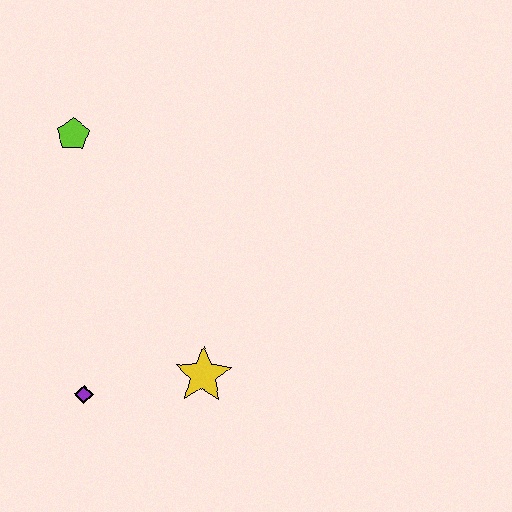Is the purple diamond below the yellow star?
Yes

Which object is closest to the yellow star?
The purple diamond is closest to the yellow star.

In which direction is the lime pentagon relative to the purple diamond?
The lime pentagon is above the purple diamond.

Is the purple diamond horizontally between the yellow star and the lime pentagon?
Yes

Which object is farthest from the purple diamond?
The lime pentagon is farthest from the purple diamond.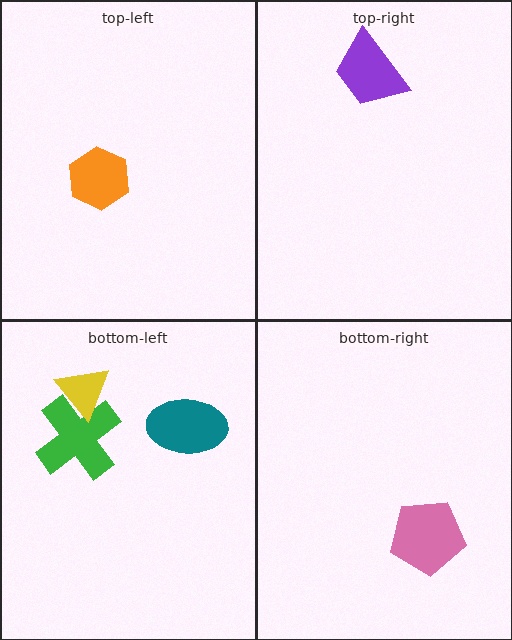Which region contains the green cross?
The bottom-left region.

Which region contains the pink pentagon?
The bottom-right region.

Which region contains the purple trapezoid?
The top-right region.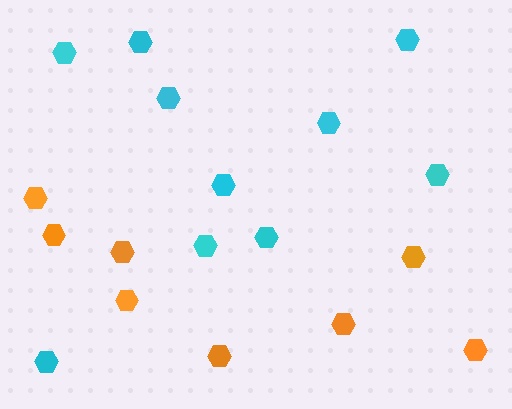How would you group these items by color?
There are 2 groups: one group of orange hexagons (8) and one group of cyan hexagons (10).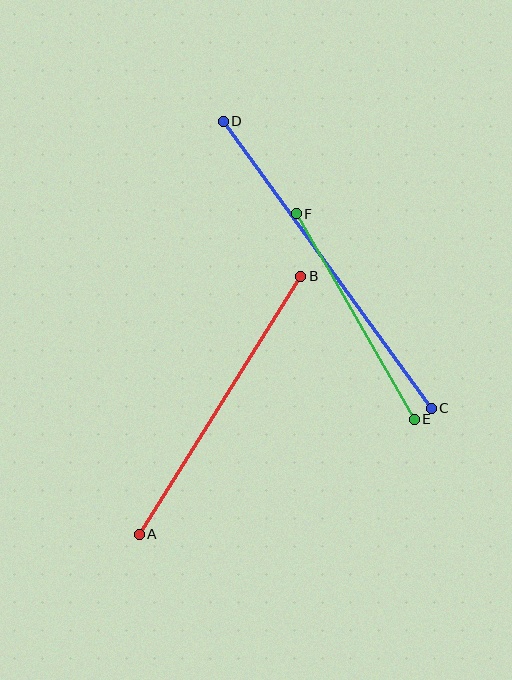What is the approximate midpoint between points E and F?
The midpoint is at approximately (355, 317) pixels.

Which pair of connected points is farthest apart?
Points C and D are farthest apart.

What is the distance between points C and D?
The distance is approximately 355 pixels.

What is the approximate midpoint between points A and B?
The midpoint is at approximately (220, 405) pixels.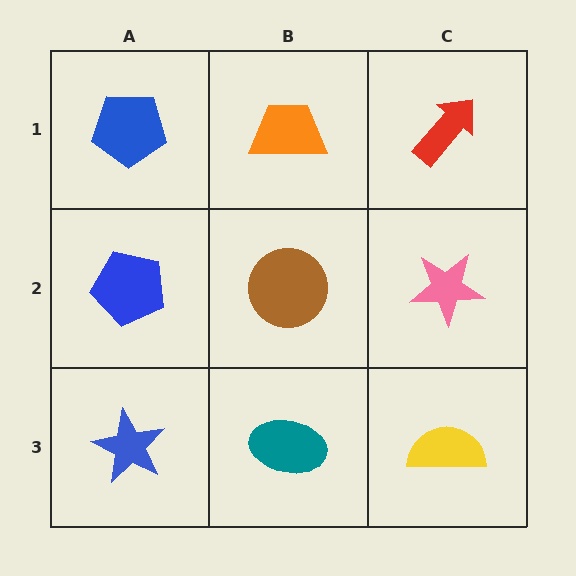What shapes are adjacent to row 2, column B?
An orange trapezoid (row 1, column B), a teal ellipse (row 3, column B), a blue pentagon (row 2, column A), a pink star (row 2, column C).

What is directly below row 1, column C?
A pink star.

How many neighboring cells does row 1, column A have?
2.